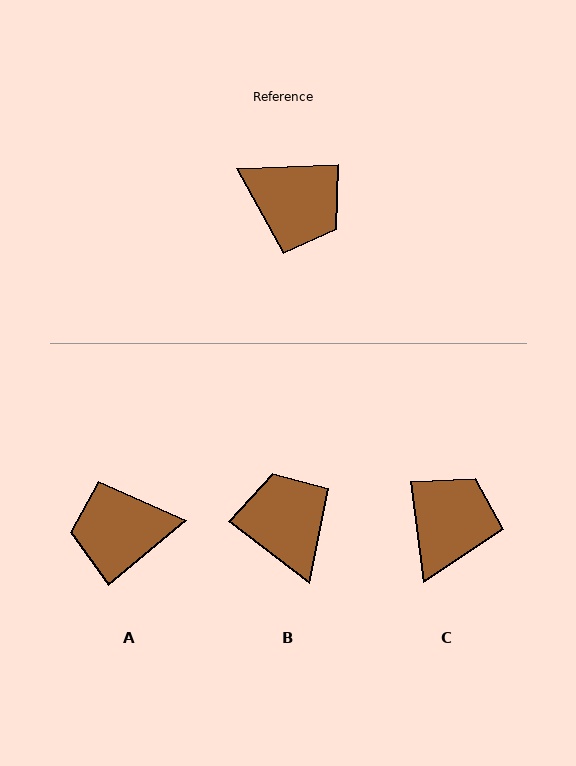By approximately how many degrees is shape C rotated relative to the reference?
Approximately 95 degrees counter-clockwise.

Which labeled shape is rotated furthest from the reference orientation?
A, about 143 degrees away.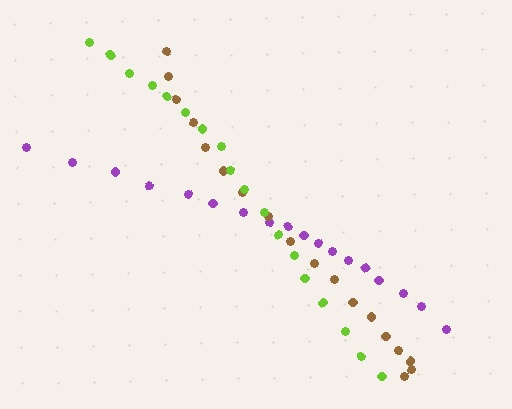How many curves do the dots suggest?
There are 3 distinct paths.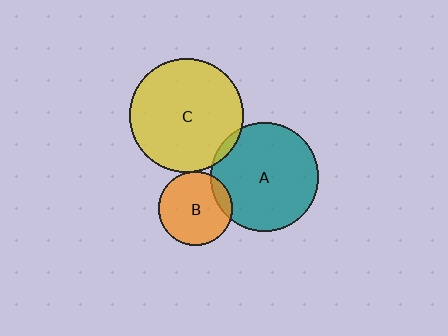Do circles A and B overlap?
Yes.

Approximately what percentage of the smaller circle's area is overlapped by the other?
Approximately 10%.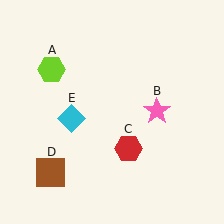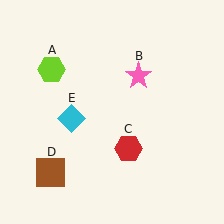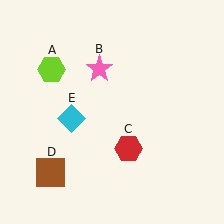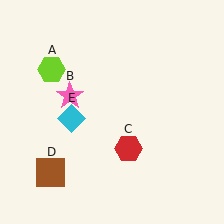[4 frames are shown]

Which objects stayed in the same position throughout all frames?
Lime hexagon (object A) and red hexagon (object C) and brown square (object D) and cyan diamond (object E) remained stationary.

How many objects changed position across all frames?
1 object changed position: pink star (object B).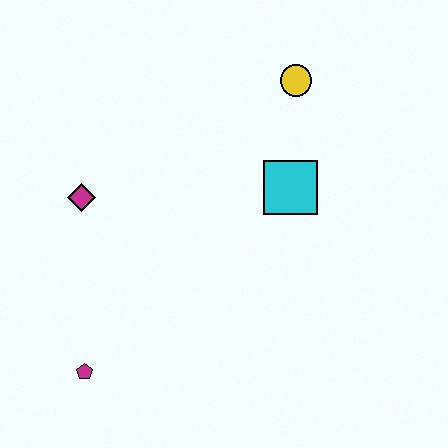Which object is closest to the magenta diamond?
The magenta pentagon is closest to the magenta diamond.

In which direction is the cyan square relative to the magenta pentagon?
The cyan square is to the right of the magenta pentagon.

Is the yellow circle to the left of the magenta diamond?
No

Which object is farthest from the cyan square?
The magenta pentagon is farthest from the cyan square.